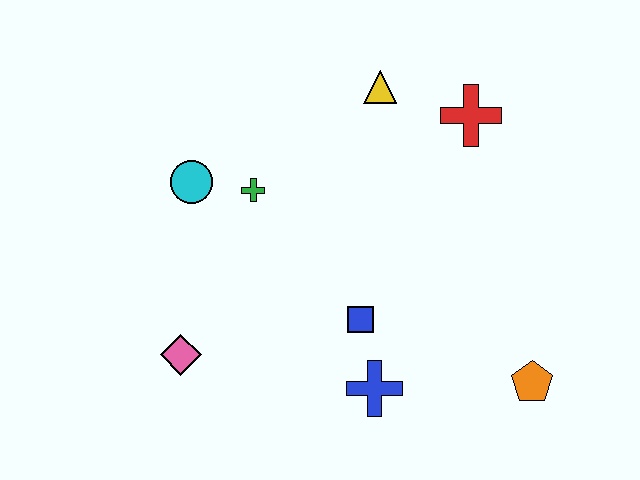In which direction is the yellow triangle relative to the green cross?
The yellow triangle is to the right of the green cross.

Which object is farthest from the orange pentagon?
The cyan circle is farthest from the orange pentagon.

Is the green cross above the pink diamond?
Yes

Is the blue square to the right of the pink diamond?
Yes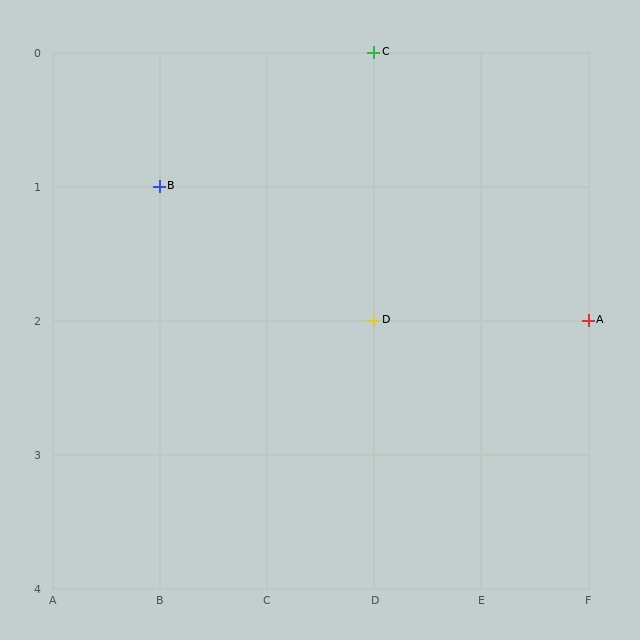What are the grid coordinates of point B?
Point B is at grid coordinates (B, 1).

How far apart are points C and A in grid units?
Points C and A are 2 columns and 2 rows apart (about 2.8 grid units diagonally).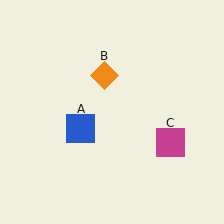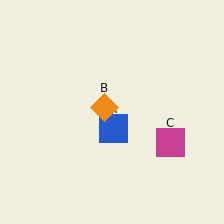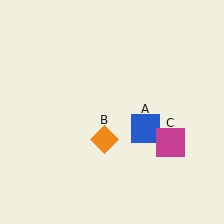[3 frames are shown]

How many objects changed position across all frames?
2 objects changed position: blue square (object A), orange diamond (object B).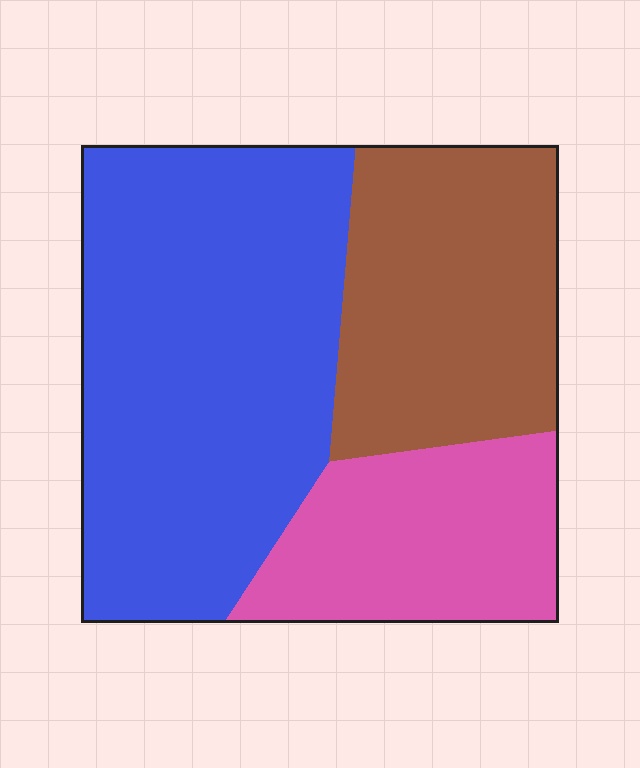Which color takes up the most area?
Blue, at roughly 50%.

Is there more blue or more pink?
Blue.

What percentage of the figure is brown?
Brown takes up about one quarter (1/4) of the figure.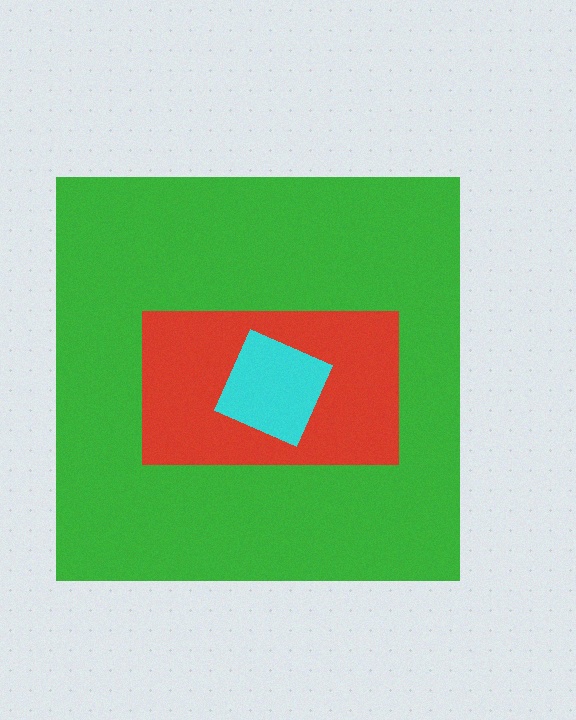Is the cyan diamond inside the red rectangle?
Yes.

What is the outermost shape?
The green square.